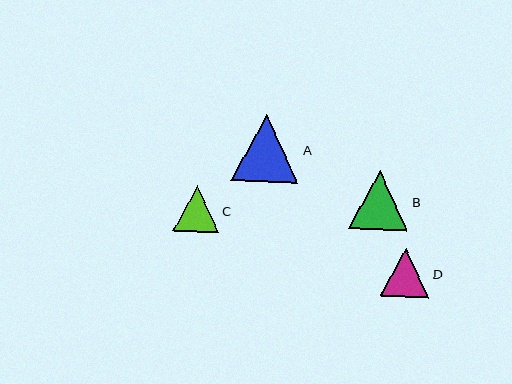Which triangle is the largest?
Triangle A is the largest with a size of approximately 67 pixels.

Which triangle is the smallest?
Triangle C is the smallest with a size of approximately 45 pixels.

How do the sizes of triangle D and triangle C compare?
Triangle D and triangle C are approximately the same size.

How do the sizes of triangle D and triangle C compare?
Triangle D and triangle C are approximately the same size.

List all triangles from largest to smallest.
From largest to smallest: A, B, D, C.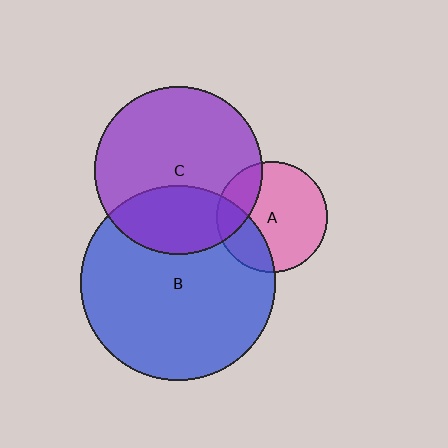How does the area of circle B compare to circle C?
Approximately 1.3 times.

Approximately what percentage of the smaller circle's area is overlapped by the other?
Approximately 25%.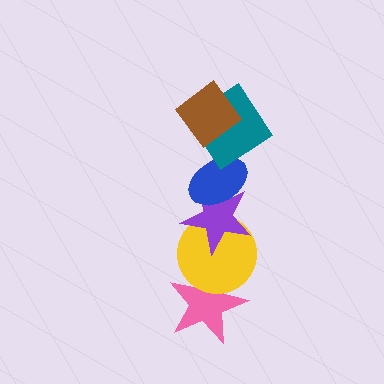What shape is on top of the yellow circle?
The purple star is on top of the yellow circle.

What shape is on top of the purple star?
The blue ellipse is on top of the purple star.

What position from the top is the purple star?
The purple star is 4th from the top.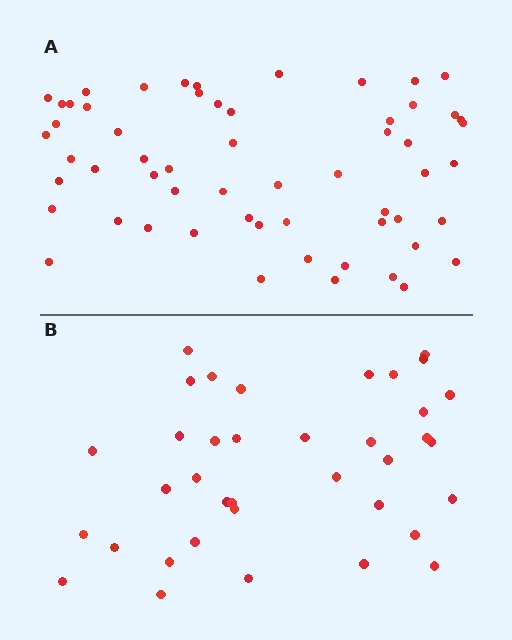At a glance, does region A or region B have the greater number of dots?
Region A (the top region) has more dots.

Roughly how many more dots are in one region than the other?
Region A has approximately 20 more dots than region B.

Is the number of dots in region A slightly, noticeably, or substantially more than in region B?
Region A has substantially more. The ratio is roughly 1.6 to 1.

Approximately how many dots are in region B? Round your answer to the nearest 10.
About 40 dots. (The exact count is 37, which rounds to 40.)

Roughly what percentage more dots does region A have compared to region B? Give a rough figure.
About 55% more.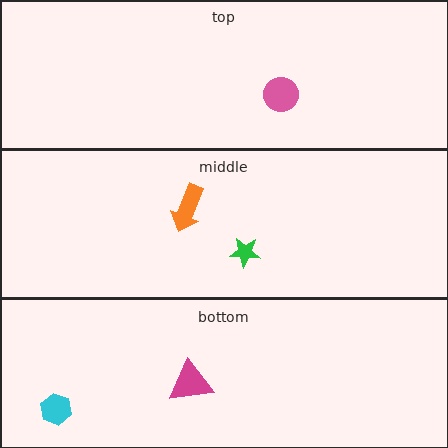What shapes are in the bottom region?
The magenta triangle, the cyan hexagon.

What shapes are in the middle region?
The orange arrow, the green star.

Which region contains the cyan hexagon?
The bottom region.